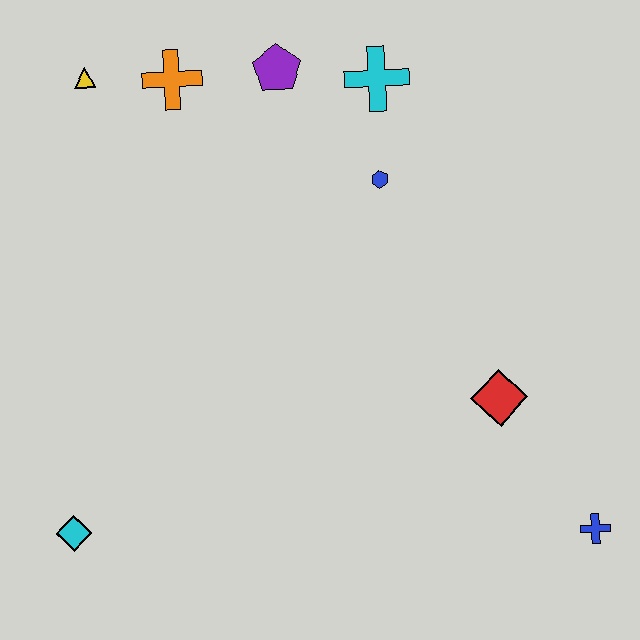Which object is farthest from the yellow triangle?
The blue cross is farthest from the yellow triangle.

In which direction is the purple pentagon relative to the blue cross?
The purple pentagon is above the blue cross.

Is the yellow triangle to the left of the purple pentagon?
Yes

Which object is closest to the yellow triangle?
The orange cross is closest to the yellow triangle.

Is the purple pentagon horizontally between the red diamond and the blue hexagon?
No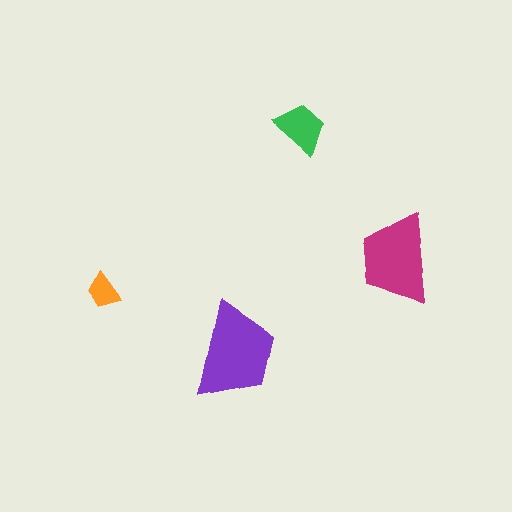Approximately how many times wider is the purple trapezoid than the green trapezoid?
About 2 times wider.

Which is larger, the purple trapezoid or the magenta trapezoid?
The purple one.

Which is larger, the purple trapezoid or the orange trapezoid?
The purple one.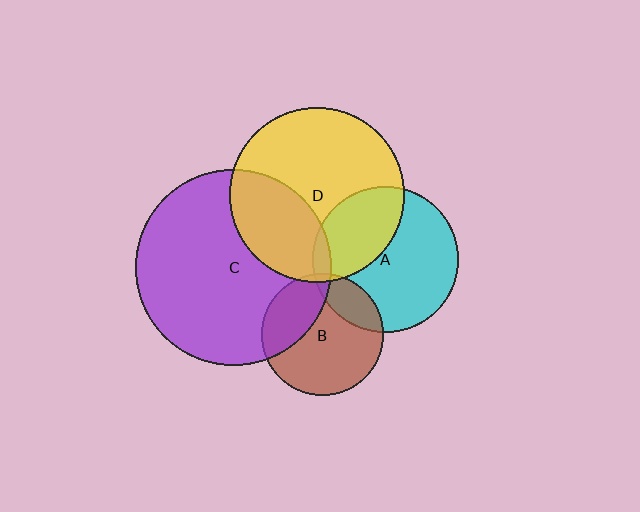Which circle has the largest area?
Circle C (purple).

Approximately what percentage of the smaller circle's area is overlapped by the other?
Approximately 5%.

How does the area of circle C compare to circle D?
Approximately 1.2 times.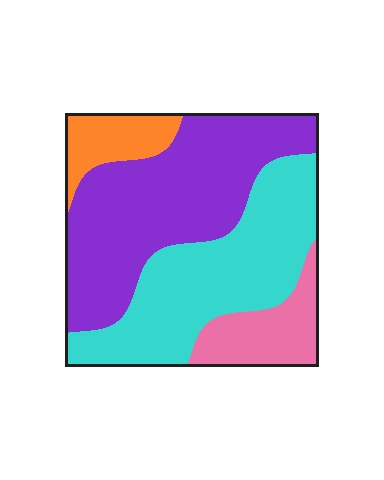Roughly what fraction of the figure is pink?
Pink takes up about one eighth (1/8) of the figure.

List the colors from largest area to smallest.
From largest to smallest: purple, cyan, pink, orange.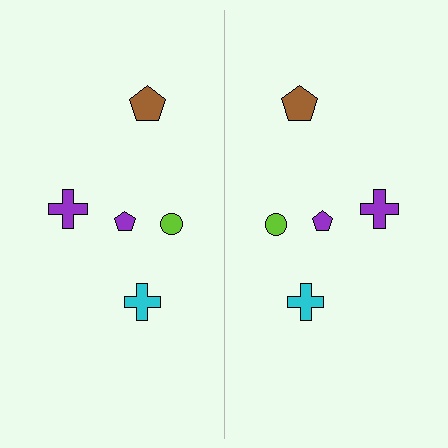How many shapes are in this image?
There are 10 shapes in this image.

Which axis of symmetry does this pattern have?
The pattern has a vertical axis of symmetry running through the center of the image.